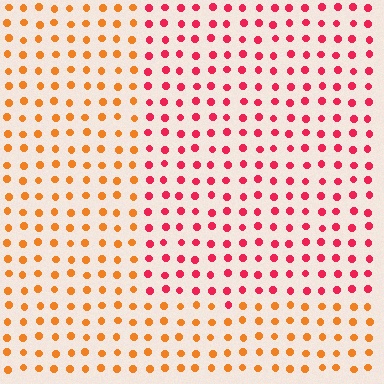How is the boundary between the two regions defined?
The boundary is defined purely by a slight shift in hue (about 43 degrees). Spacing, size, and orientation are identical on both sides.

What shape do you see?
I see a rectangle.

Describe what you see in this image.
The image is filled with small orange elements in a uniform arrangement. A rectangle-shaped region is visible where the elements are tinted to a slightly different hue, forming a subtle color boundary.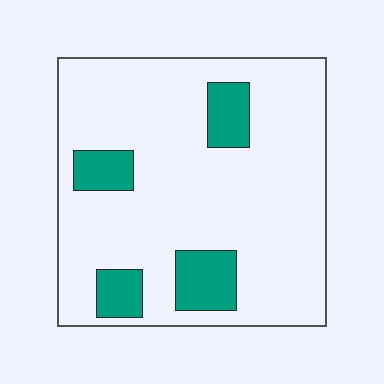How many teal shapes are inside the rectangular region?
4.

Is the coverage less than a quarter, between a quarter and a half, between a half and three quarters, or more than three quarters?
Less than a quarter.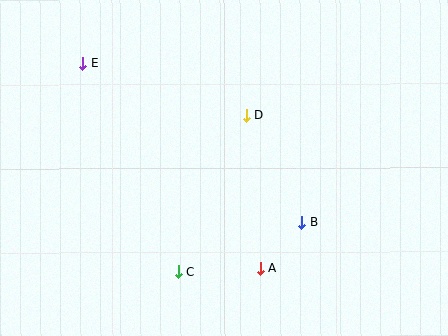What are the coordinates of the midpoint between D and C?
The midpoint between D and C is at (212, 194).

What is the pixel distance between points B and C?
The distance between B and C is 133 pixels.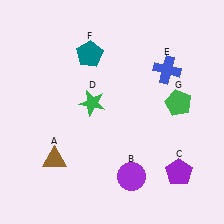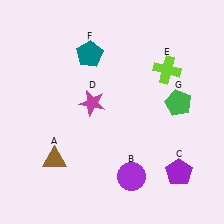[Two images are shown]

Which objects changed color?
D changed from green to magenta. E changed from blue to lime.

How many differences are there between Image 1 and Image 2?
There are 2 differences between the two images.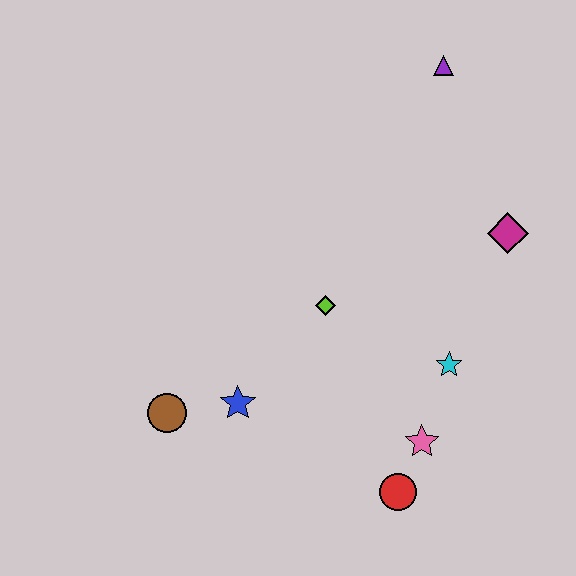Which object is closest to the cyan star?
The pink star is closest to the cyan star.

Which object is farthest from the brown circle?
The purple triangle is farthest from the brown circle.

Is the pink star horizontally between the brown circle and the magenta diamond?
Yes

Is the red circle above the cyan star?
No